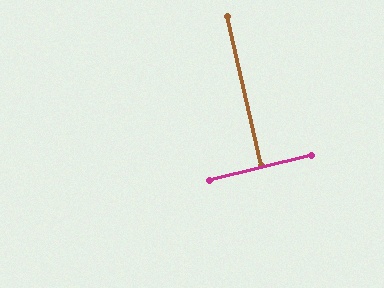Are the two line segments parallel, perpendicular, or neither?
Perpendicular — they meet at approximately 89°.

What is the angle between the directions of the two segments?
Approximately 89 degrees.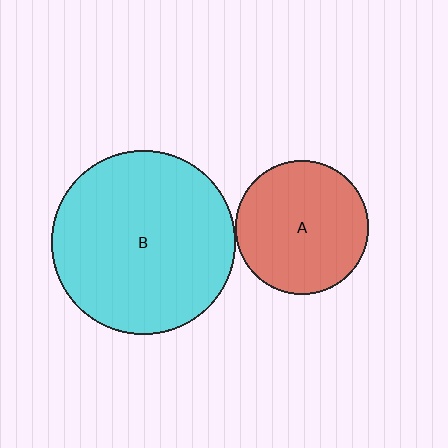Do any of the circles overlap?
No, none of the circles overlap.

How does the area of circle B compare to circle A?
Approximately 1.9 times.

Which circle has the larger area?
Circle B (cyan).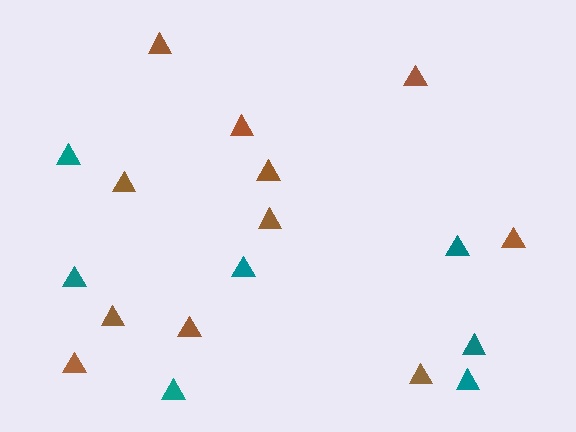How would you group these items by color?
There are 2 groups: one group of brown triangles (11) and one group of teal triangles (7).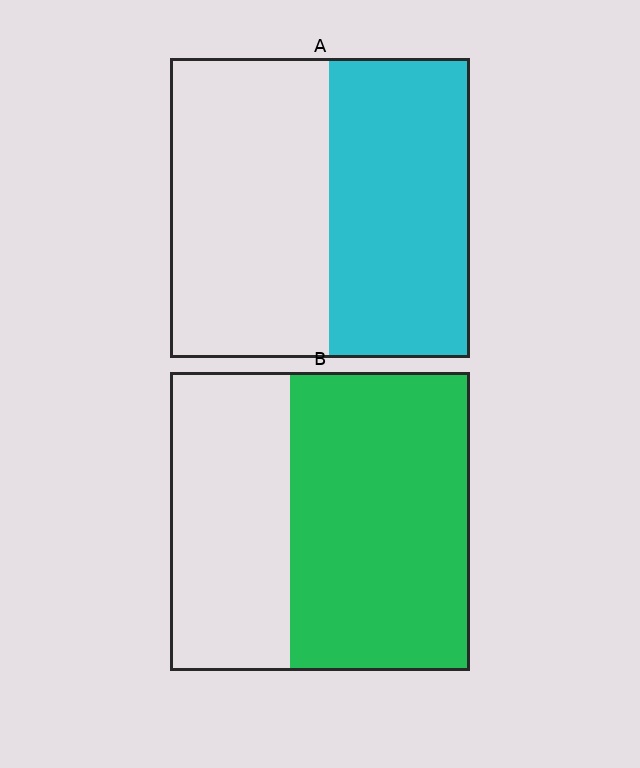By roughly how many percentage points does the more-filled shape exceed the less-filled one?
By roughly 15 percentage points (B over A).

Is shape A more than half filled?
Roughly half.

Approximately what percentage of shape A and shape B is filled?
A is approximately 45% and B is approximately 60%.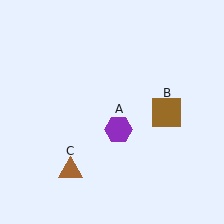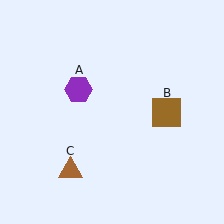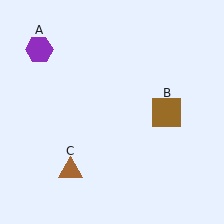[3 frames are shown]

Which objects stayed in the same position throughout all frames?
Brown square (object B) and brown triangle (object C) remained stationary.